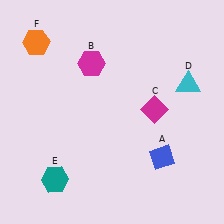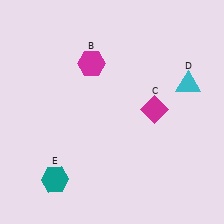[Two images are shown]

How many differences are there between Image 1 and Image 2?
There are 2 differences between the two images.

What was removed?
The orange hexagon (F), the blue diamond (A) were removed in Image 2.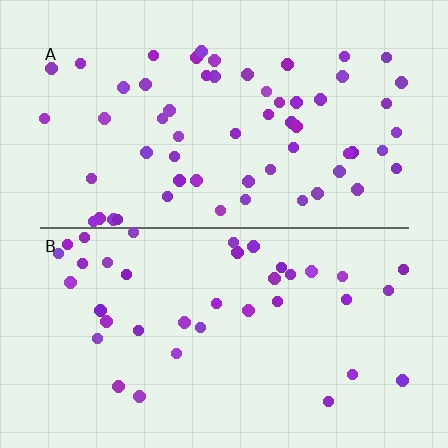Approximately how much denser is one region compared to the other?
Approximately 1.5× — region A over region B.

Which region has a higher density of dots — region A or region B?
A (the top).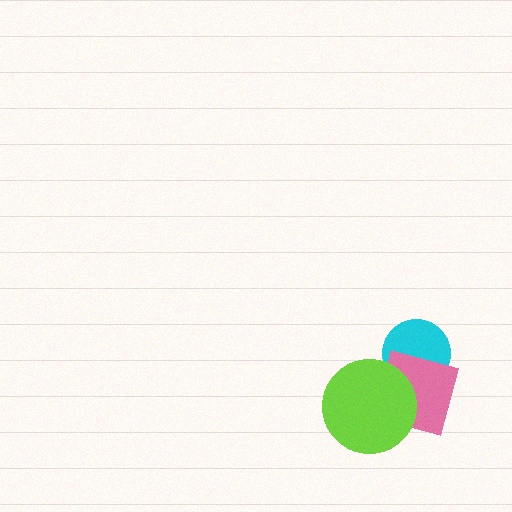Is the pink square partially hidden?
Yes, it is partially covered by another shape.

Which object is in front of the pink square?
The lime circle is in front of the pink square.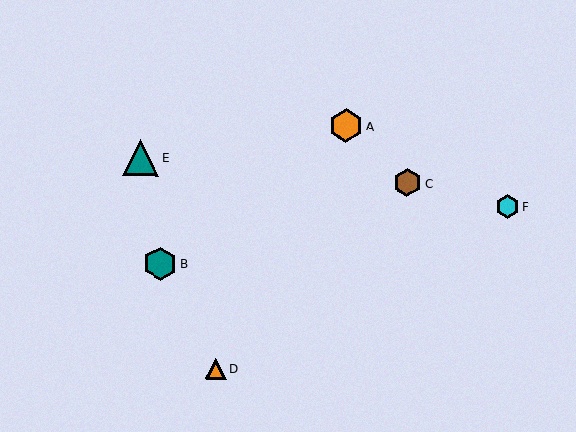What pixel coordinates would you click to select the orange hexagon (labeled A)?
Click at (346, 126) to select the orange hexagon A.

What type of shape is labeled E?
Shape E is a teal triangle.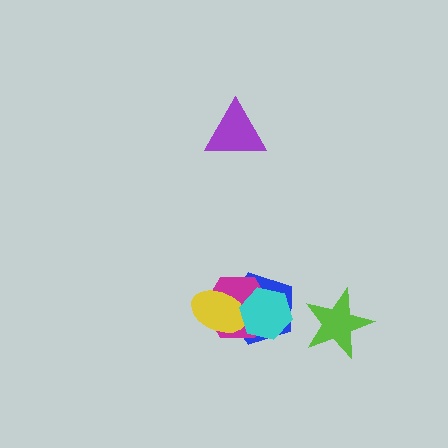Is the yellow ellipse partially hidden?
Yes, it is partially covered by another shape.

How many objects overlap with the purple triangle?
0 objects overlap with the purple triangle.